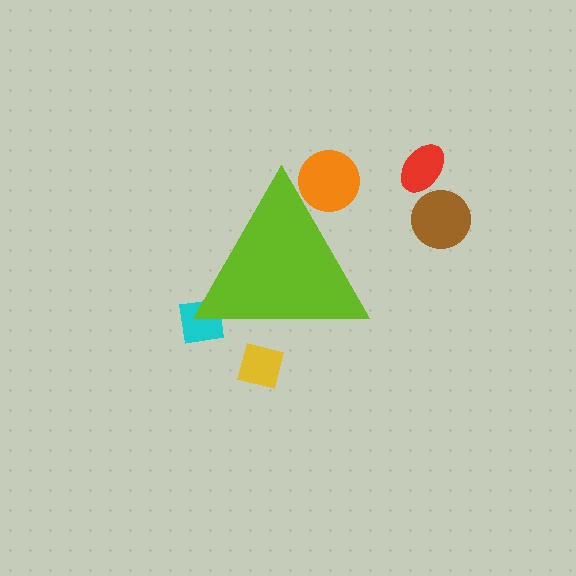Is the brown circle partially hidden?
No, the brown circle is fully visible.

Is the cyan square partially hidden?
Yes, the cyan square is partially hidden behind the lime triangle.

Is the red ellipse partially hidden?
No, the red ellipse is fully visible.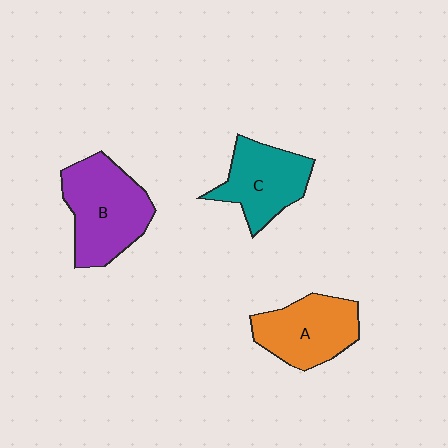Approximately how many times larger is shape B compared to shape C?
Approximately 1.3 times.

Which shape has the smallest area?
Shape C (teal).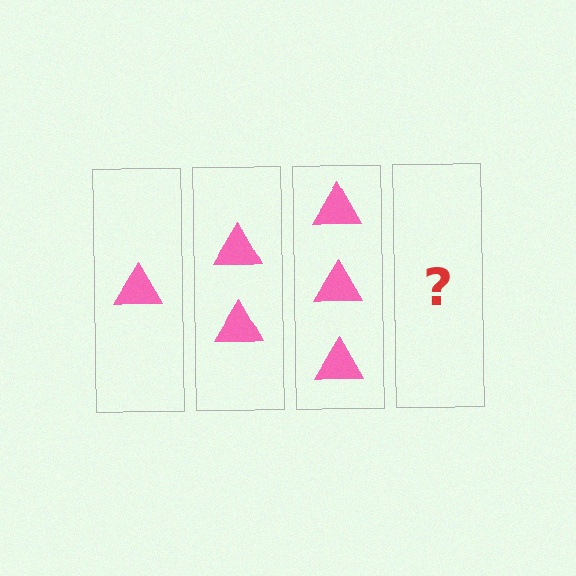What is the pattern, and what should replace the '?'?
The pattern is that each step adds one more triangle. The '?' should be 4 triangles.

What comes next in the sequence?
The next element should be 4 triangles.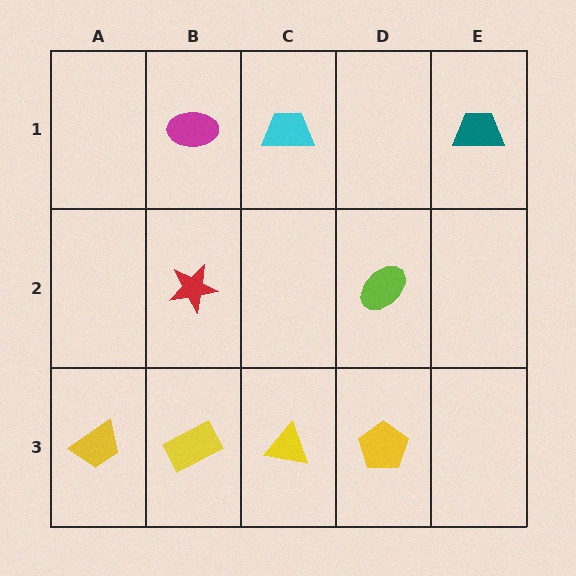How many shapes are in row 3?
4 shapes.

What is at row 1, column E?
A teal trapezoid.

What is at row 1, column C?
A cyan trapezoid.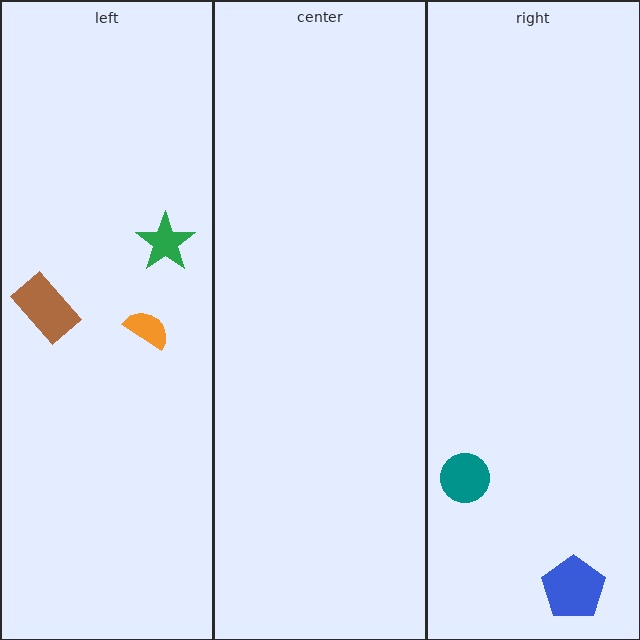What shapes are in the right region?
The blue pentagon, the teal circle.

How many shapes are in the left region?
3.